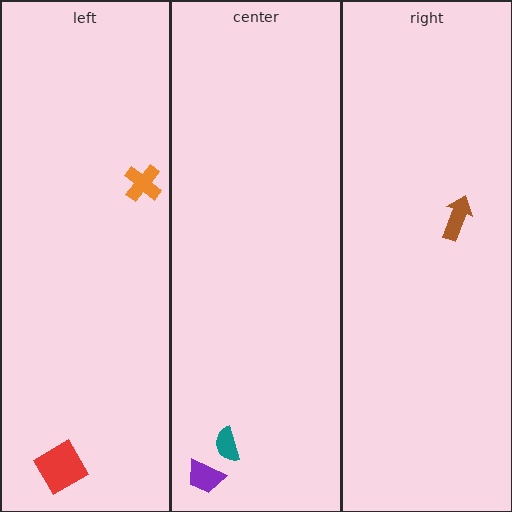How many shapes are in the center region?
2.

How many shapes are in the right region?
1.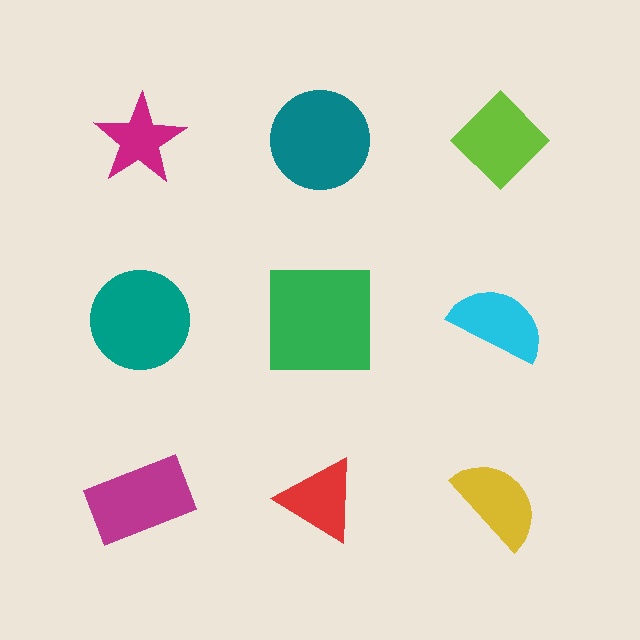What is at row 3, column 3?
A yellow semicircle.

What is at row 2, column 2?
A green square.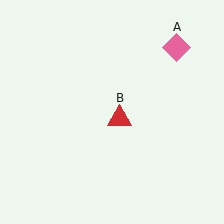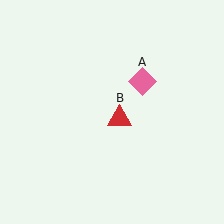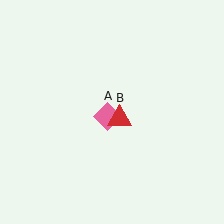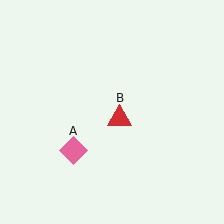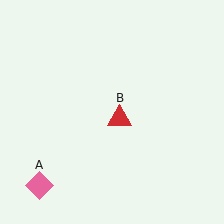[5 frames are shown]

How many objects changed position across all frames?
1 object changed position: pink diamond (object A).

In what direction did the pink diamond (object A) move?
The pink diamond (object A) moved down and to the left.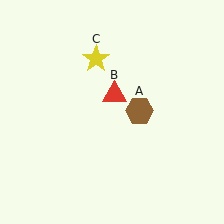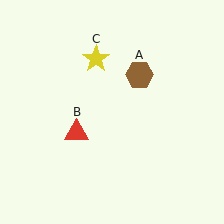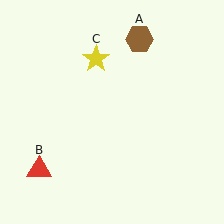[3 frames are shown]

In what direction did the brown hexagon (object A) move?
The brown hexagon (object A) moved up.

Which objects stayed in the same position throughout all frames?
Yellow star (object C) remained stationary.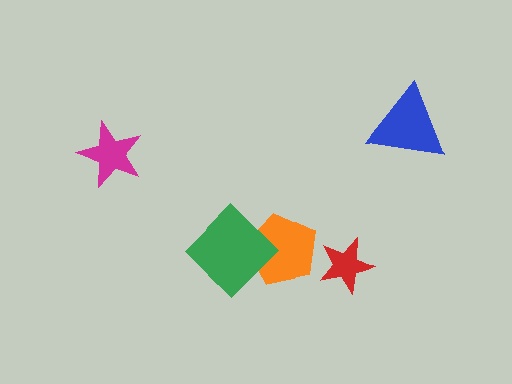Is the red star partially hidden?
No, no other shape covers it.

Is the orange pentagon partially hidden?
Yes, it is partially covered by another shape.